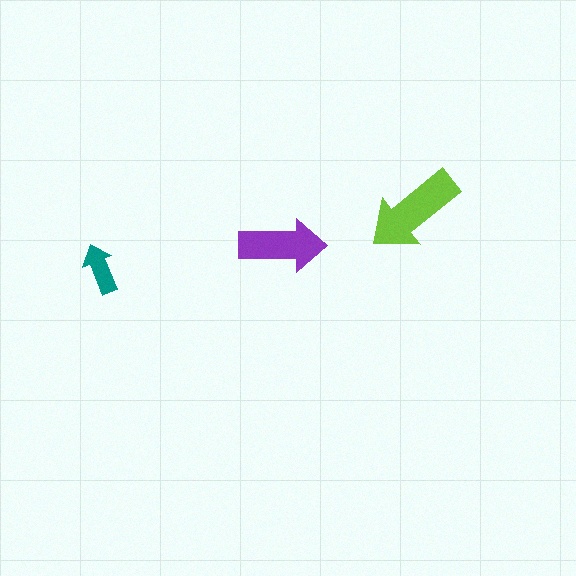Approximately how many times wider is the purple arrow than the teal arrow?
About 1.5 times wider.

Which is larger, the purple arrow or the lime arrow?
The lime one.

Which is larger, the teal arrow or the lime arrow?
The lime one.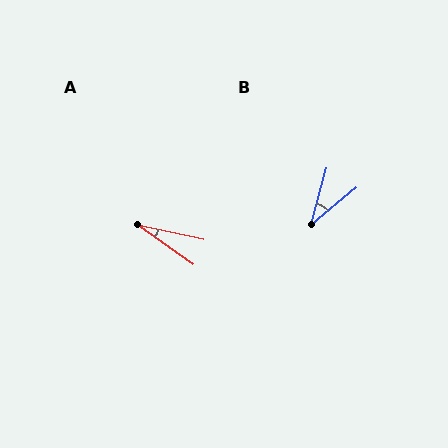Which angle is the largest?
B, at approximately 35 degrees.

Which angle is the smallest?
A, at approximately 23 degrees.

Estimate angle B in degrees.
Approximately 35 degrees.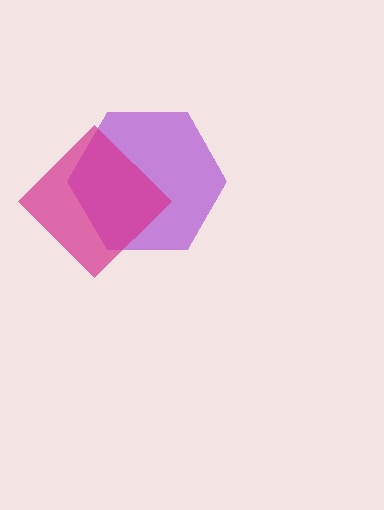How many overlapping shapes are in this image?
There are 2 overlapping shapes in the image.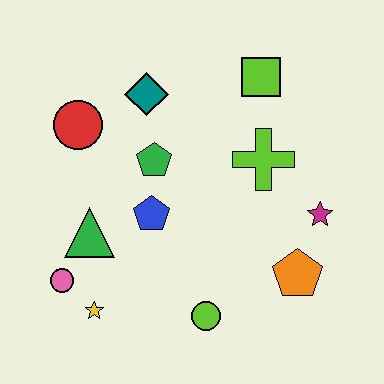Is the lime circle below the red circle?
Yes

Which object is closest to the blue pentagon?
The green pentagon is closest to the blue pentagon.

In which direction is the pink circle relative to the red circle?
The pink circle is below the red circle.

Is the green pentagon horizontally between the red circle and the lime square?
Yes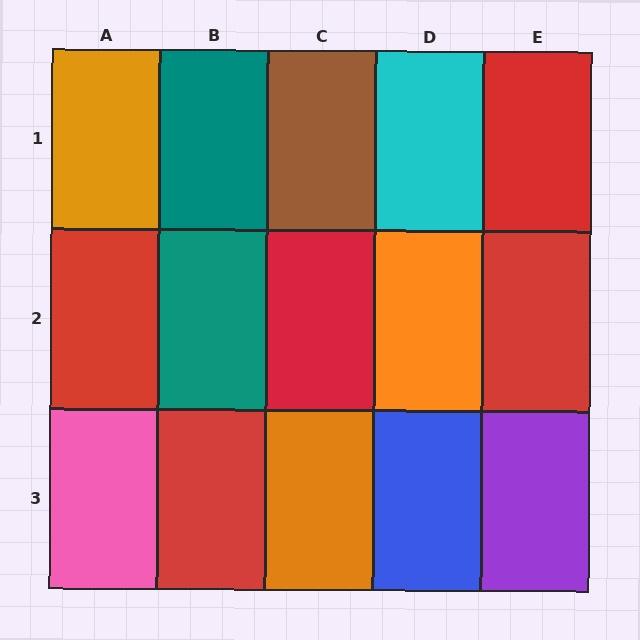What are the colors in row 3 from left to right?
Pink, red, orange, blue, purple.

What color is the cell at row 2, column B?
Teal.